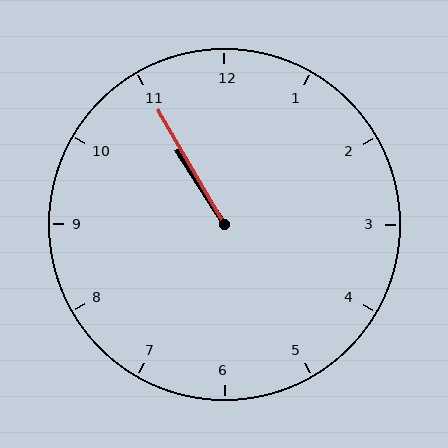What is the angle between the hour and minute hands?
Approximately 2 degrees.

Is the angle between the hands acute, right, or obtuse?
It is acute.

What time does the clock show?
10:55.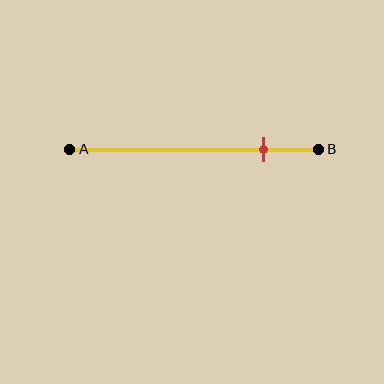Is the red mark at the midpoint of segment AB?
No, the mark is at about 80% from A, not at the 50% midpoint.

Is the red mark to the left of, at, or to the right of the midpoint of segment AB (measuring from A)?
The red mark is to the right of the midpoint of segment AB.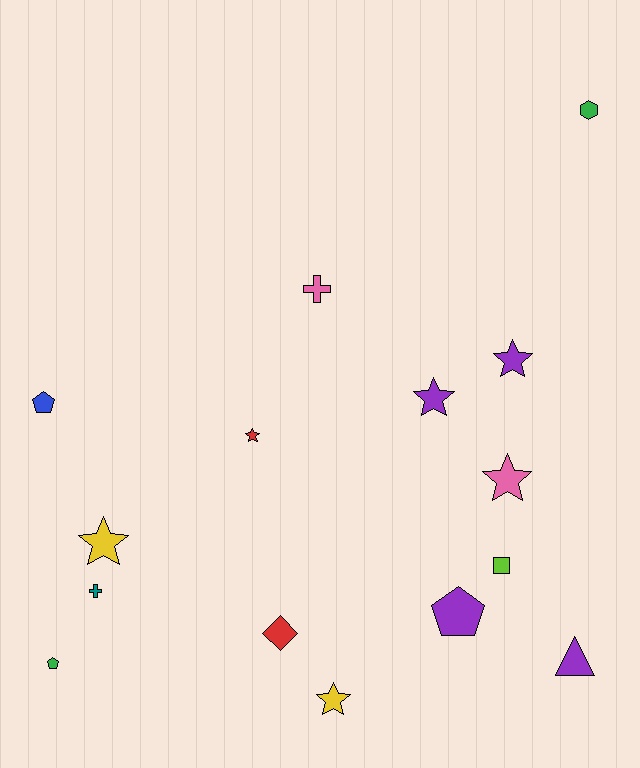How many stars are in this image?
There are 6 stars.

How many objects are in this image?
There are 15 objects.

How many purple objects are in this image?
There are 4 purple objects.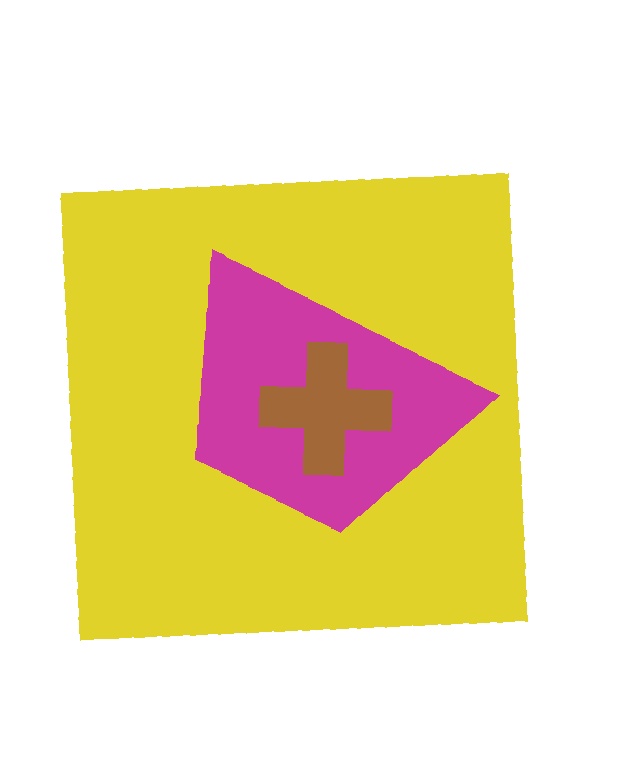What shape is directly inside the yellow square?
The magenta trapezoid.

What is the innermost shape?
The brown cross.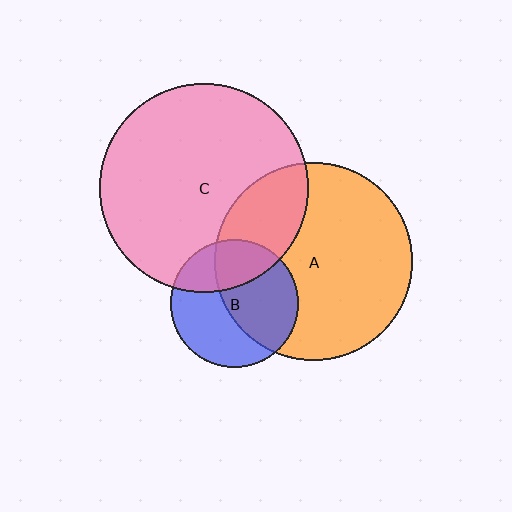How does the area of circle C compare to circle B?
Approximately 2.7 times.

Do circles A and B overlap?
Yes.